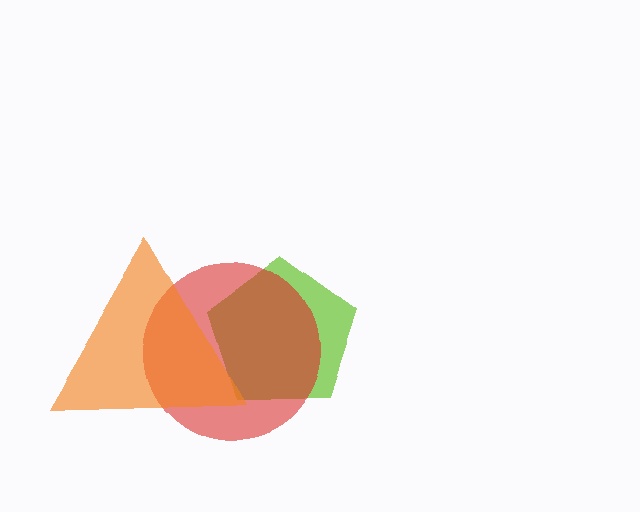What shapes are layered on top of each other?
The layered shapes are: a lime pentagon, a red circle, an orange triangle.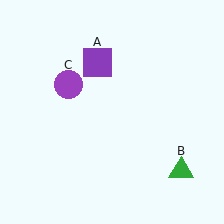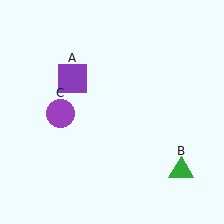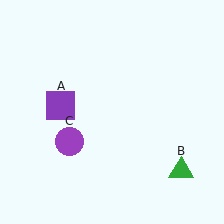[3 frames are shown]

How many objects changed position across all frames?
2 objects changed position: purple square (object A), purple circle (object C).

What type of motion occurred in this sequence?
The purple square (object A), purple circle (object C) rotated counterclockwise around the center of the scene.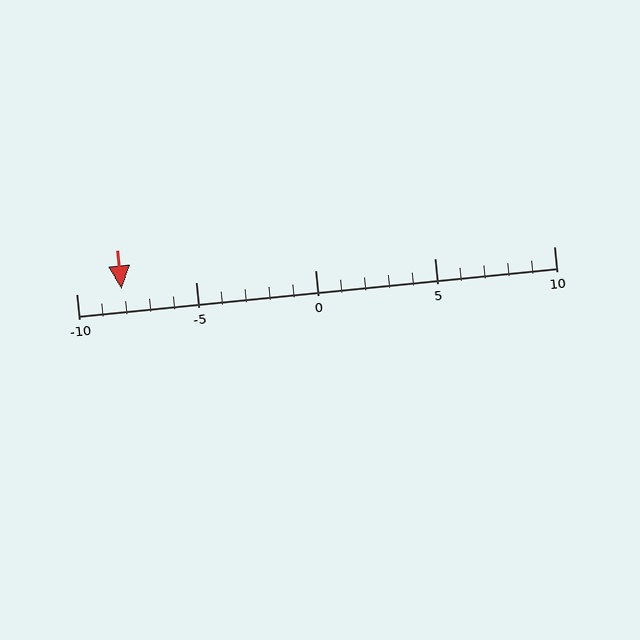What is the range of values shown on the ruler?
The ruler shows values from -10 to 10.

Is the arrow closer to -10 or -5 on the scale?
The arrow is closer to -10.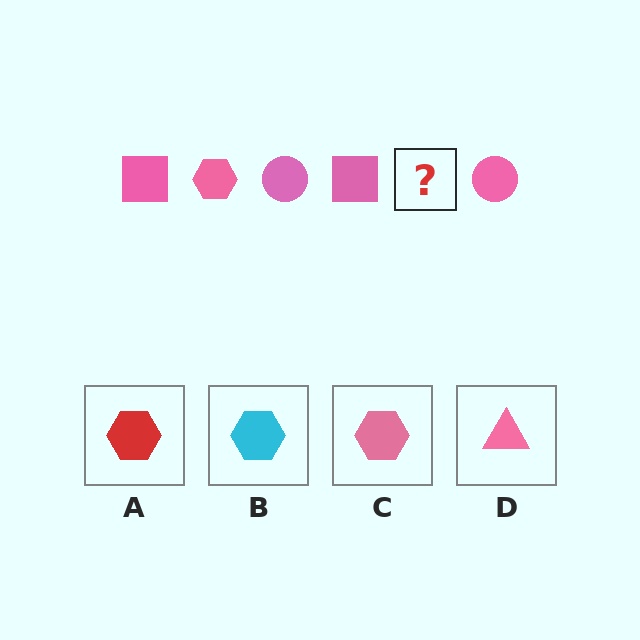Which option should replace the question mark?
Option C.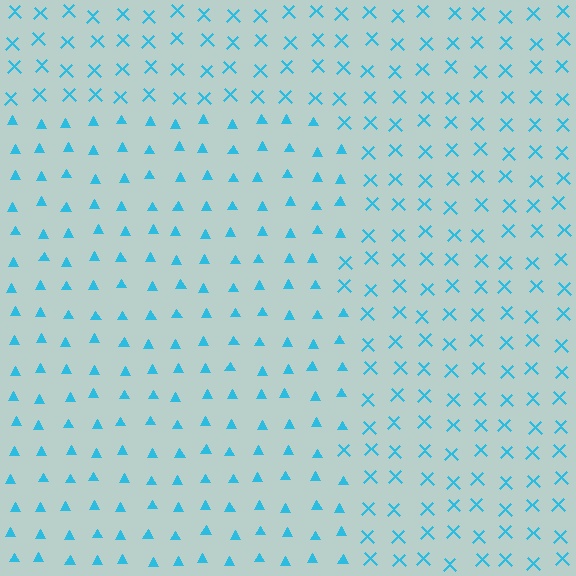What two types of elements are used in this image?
The image uses triangles inside the rectangle region and X marks outside it.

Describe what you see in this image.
The image is filled with small cyan elements arranged in a uniform grid. A rectangle-shaped region contains triangles, while the surrounding area contains X marks. The boundary is defined purely by the change in element shape.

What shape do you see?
I see a rectangle.